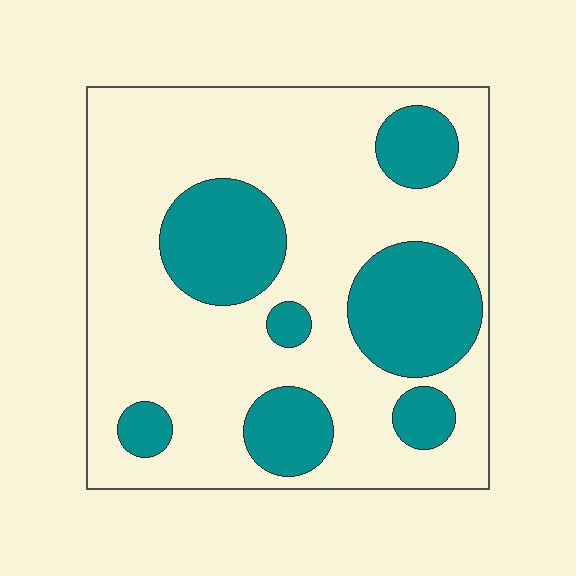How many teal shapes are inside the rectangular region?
7.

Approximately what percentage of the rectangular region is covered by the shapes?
Approximately 30%.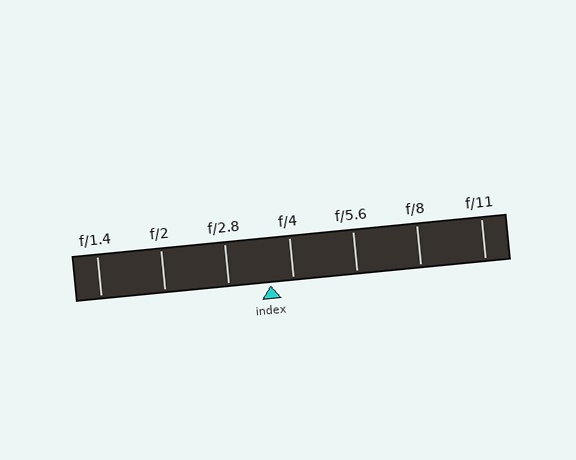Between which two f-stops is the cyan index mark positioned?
The index mark is between f/2.8 and f/4.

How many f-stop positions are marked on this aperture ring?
There are 7 f-stop positions marked.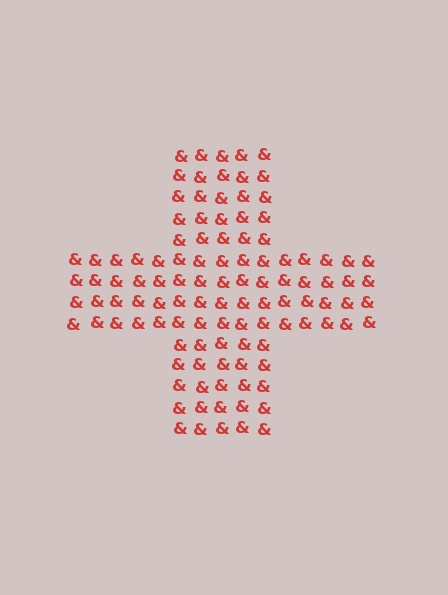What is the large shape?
The large shape is a cross.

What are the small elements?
The small elements are ampersands.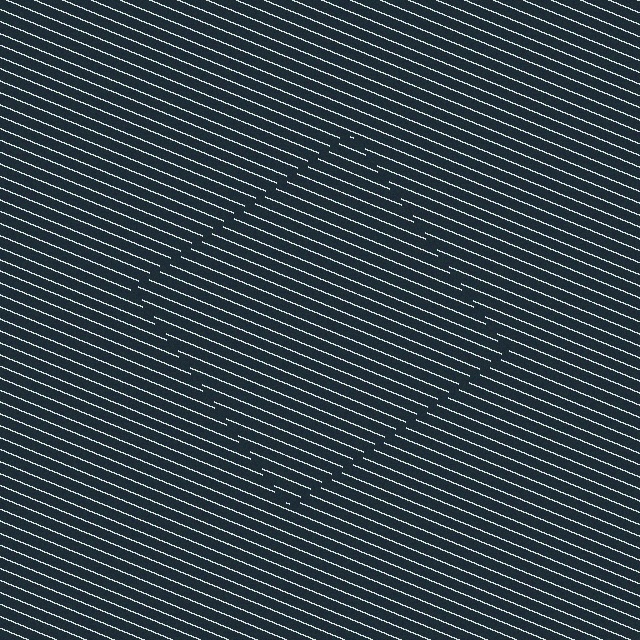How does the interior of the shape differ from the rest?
The interior of the shape contains the same grating, shifted by half a period — the contour is defined by the phase discontinuity where line-ends from the inner and outer gratings abut.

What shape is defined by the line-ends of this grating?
An illusory square. The interior of the shape contains the same grating, shifted by half a period — the contour is defined by the phase discontinuity where line-ends from the inner and outer gratings abut.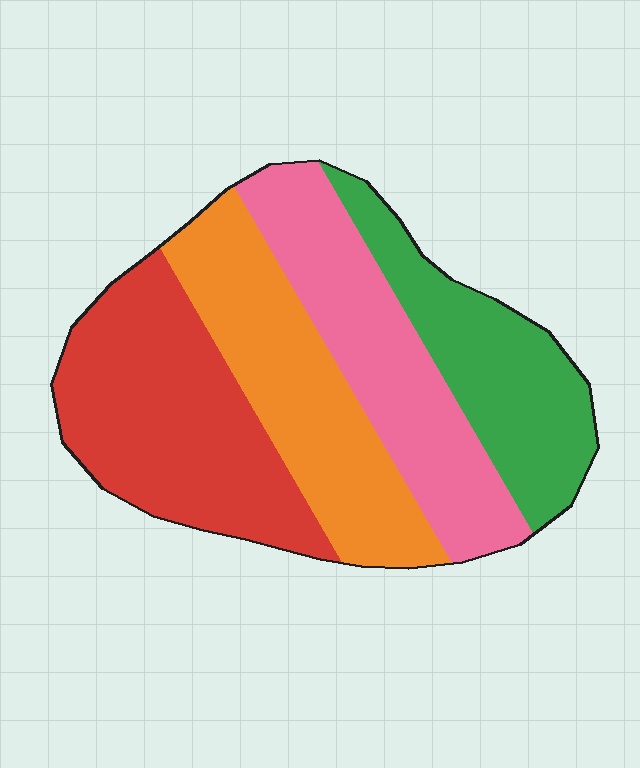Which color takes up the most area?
Red, at roughly 30%.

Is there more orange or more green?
Orange.